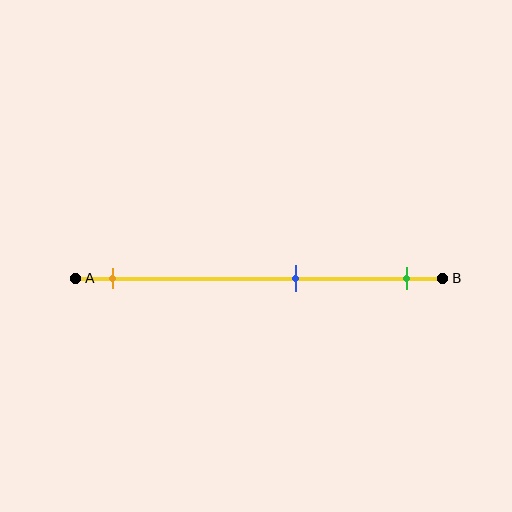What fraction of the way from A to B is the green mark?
The green mark is approximately 90% (0.9) of the way from A to B.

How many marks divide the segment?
There are 3 marks dividing the segment.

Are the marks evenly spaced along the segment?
No, the marks are not evenly spaced.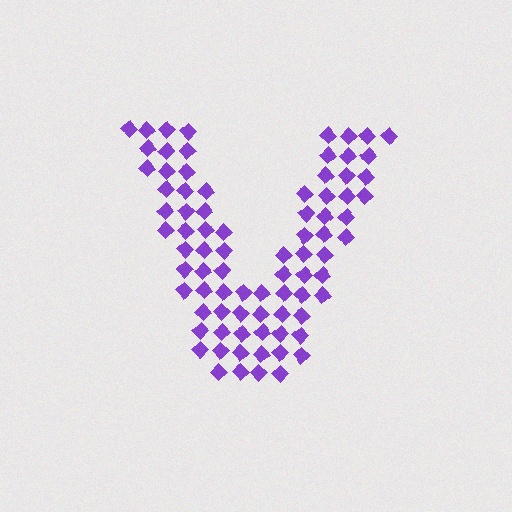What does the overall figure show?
The overall figure shows the letter V.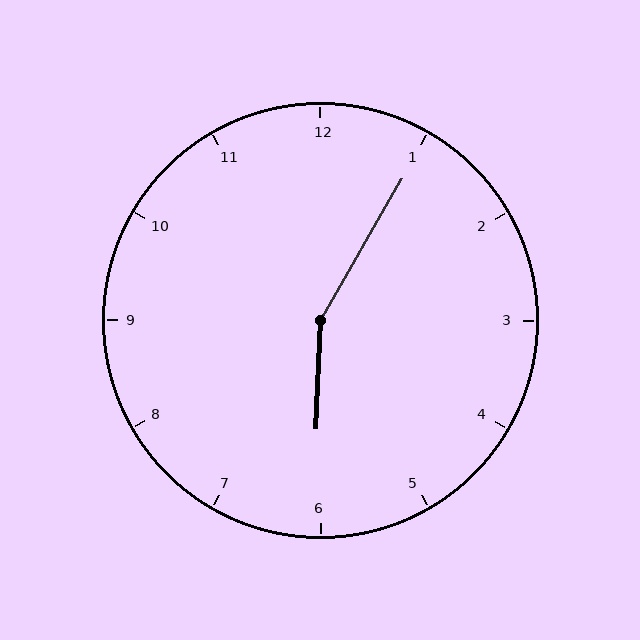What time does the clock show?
6:05.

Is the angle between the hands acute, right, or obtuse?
It is obtuse.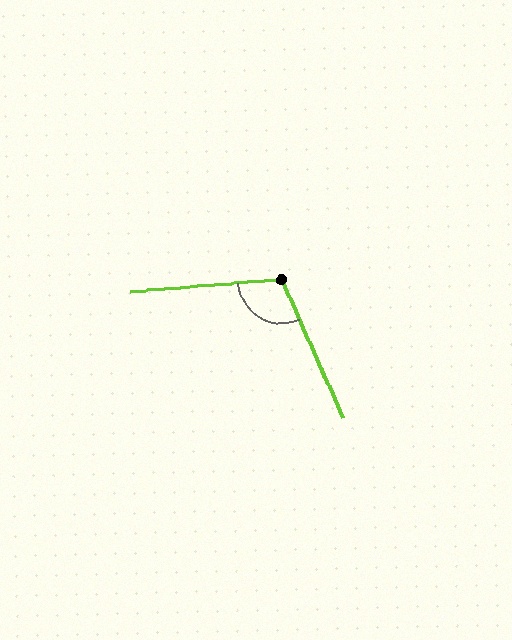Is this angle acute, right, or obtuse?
It is obtuse.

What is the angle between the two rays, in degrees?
Approximately 109 degrees.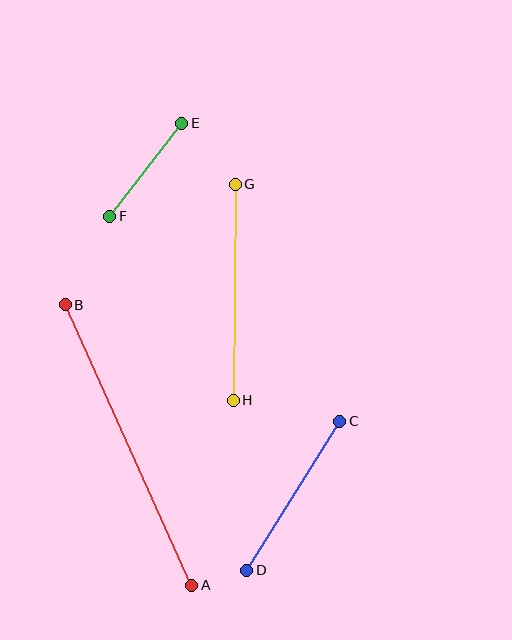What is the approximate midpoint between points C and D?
The midpoint is at approximately (293, 496) pixels.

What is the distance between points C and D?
The distance is approximately 175 pixels.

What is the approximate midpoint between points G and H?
The midpoint is at approximately (234, 292) pixels.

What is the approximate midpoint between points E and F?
The midpoint is at approximately (146, 170) pixels.